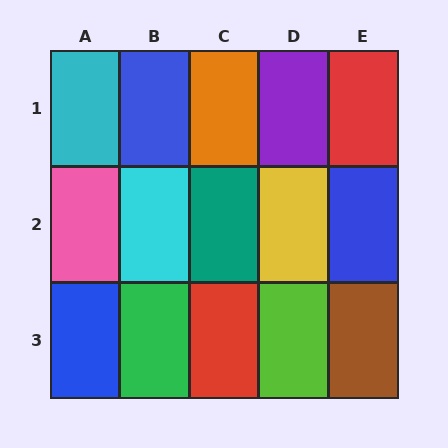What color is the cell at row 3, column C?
Red.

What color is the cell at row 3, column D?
Lime.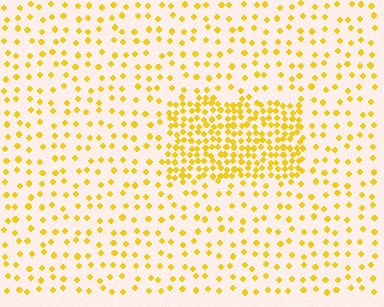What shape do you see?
I see a rectangle.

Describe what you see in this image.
The image contains small yellow elements arranged at two different densities. A rectangle-shaped region is visible where the elements are more densely packed than the surrounding area.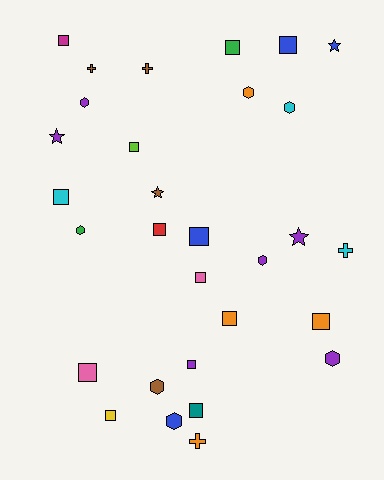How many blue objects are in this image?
There are 4 blue objects.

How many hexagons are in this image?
There are 8 hexagons.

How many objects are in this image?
There are 30 objects.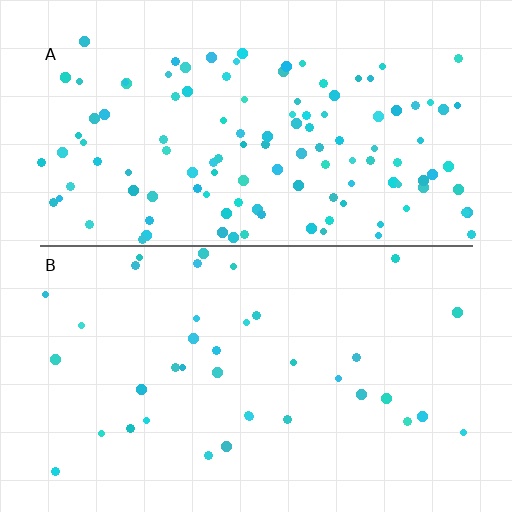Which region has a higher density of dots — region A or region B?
A (the top).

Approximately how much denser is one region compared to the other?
Approximately 3.2× — region A over region B.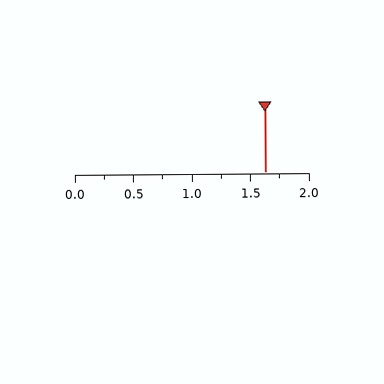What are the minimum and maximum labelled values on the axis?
The axis runs from 0.0 to 2.0.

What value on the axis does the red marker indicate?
The marker indicates approximately 1.62.